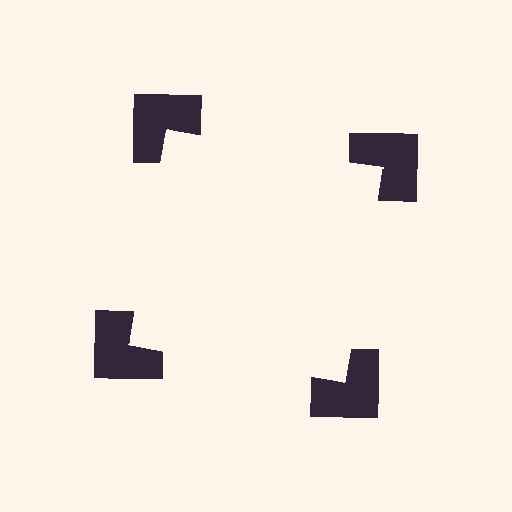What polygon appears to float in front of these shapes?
An illusory square — its edges are inferred from the aligned wedge cuts in the notched squares, not physically drawn.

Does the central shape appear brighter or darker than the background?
It typically appears slightly brighter than the background, even though no actual brightness change is drawn.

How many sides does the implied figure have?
4 sides.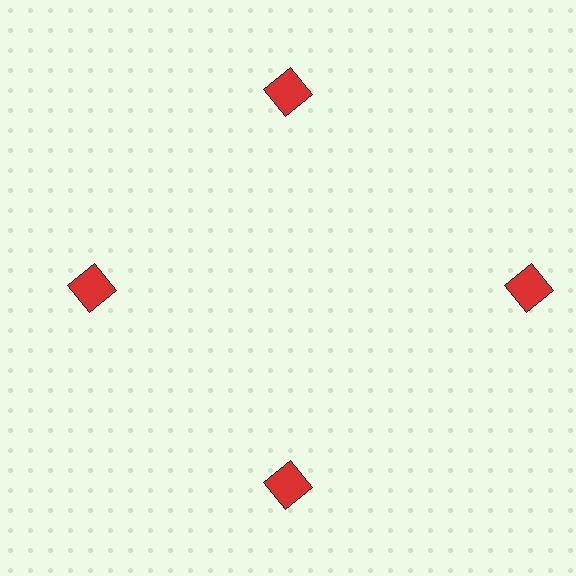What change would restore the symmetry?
The symmetry would be restored by moving it inward, back onto the ring so that all 4 squares sit at equal angles and equal distance from the center.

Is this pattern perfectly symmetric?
No. The 4 red squares are arranged in a ring, but one element near the 3 o'clock position is pushed outward from the center, breaking the 4-fold rotational symmetry.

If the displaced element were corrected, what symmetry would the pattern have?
It would have 4-fold rotational symmetry — the pattern would map onto itself every 90 degrees.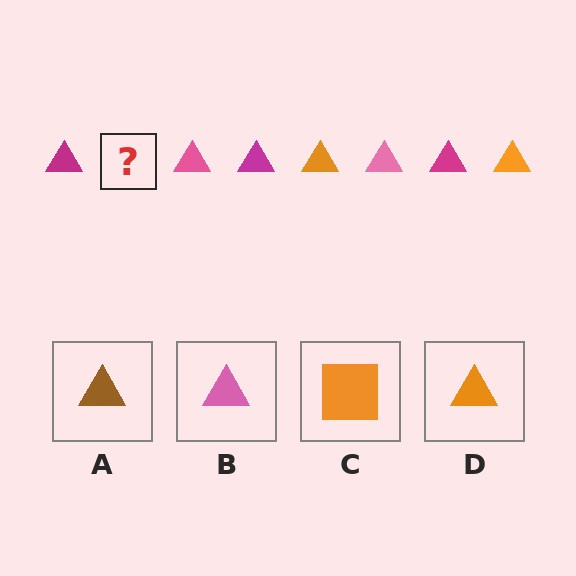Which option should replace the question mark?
Option D.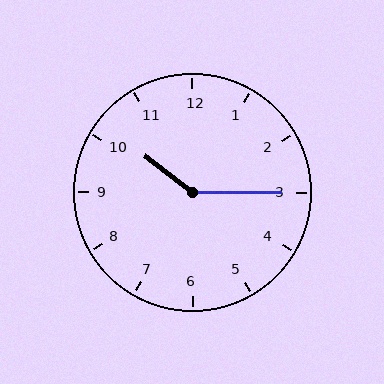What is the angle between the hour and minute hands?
Approximately 142 degrees.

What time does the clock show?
10:15.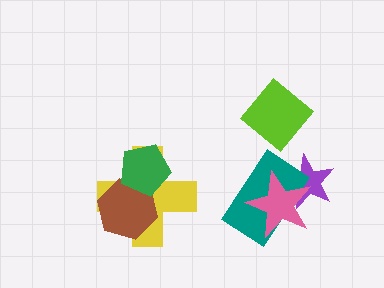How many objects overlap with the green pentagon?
2 objects overlap with the green pentagon.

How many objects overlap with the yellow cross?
2 objects overlap with the yellow cross.